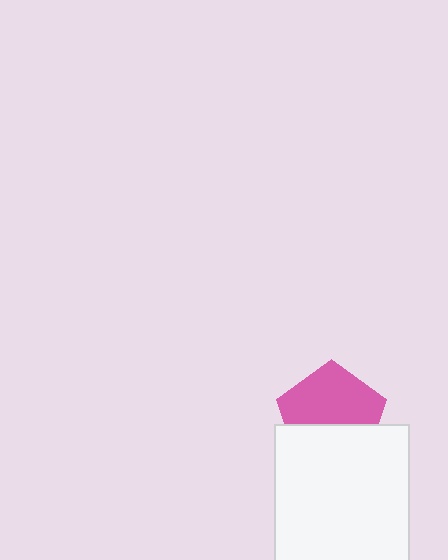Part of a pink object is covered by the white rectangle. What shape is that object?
It is a pentagon.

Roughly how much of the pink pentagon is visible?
About half of it is visible (roughly 59%).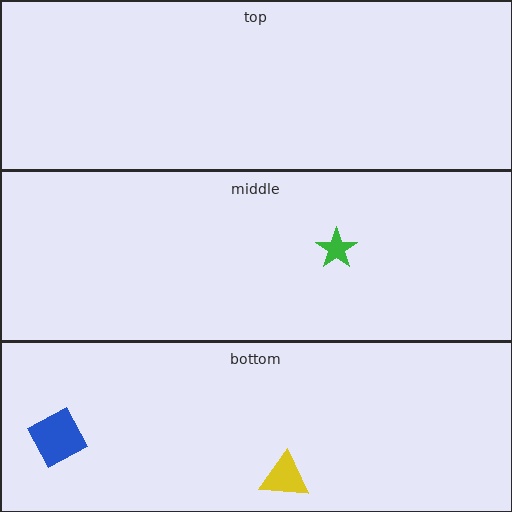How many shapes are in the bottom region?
2.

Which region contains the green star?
The middle region.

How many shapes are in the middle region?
1.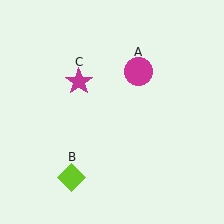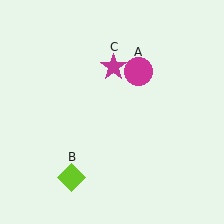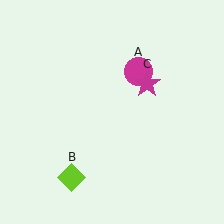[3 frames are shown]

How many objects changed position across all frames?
1 object changed position: magenta star (object C).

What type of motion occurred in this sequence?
The magenta star (object C) rotated clockwise around the center of the scene.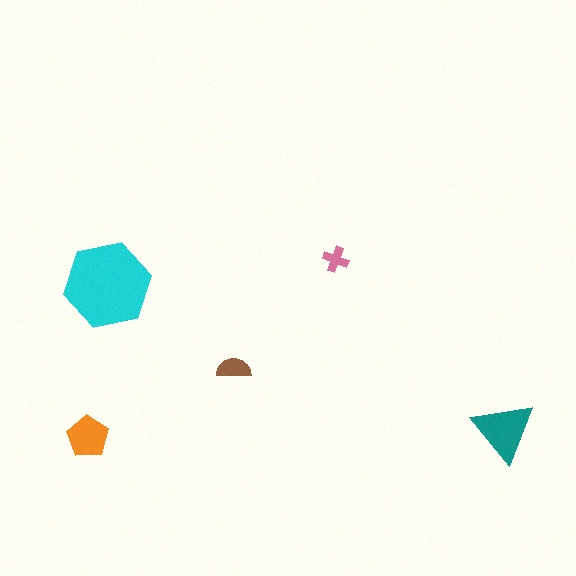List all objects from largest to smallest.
The cyan hexagon, the teal triangle, the orange pentagon, the brown semicircle, the pink cross.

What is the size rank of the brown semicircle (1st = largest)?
4th.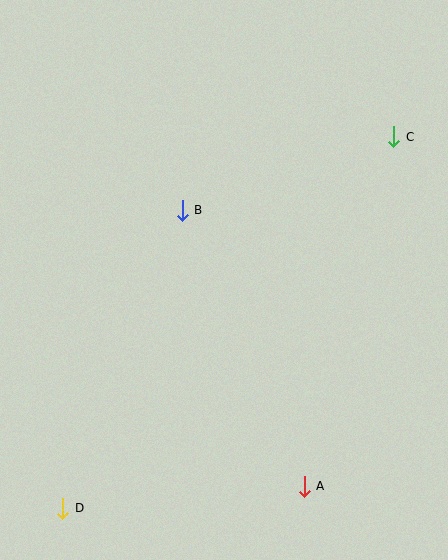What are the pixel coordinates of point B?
Point B is at (182, 210).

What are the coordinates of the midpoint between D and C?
The midpoint between D and C is at (228, 322).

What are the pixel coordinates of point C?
Point C is at (394, 137).